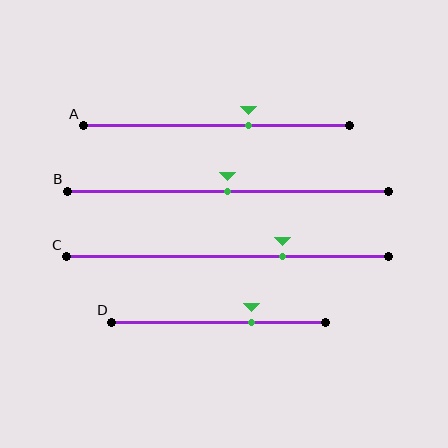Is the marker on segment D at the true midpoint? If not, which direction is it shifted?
No, the marker on segment D is shifted to the right by about 15% of the segment length.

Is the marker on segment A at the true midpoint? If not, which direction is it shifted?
No, the marker on segment A is shifted to the right by about 12% of the segment length.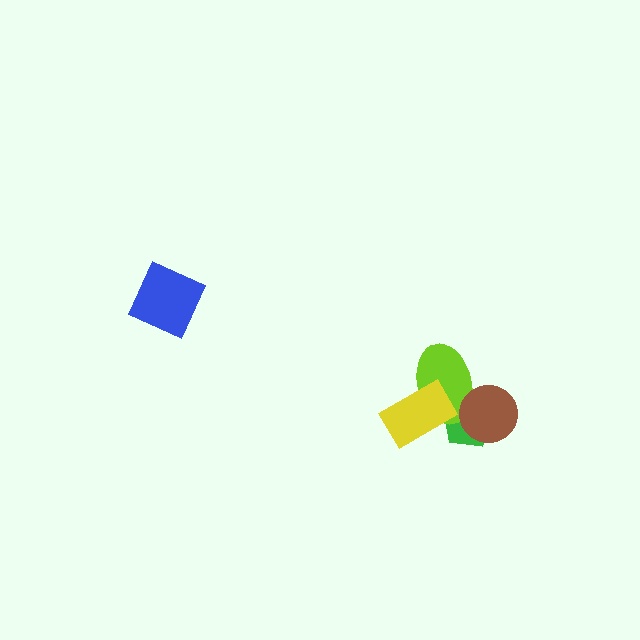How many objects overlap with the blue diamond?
0 objects overlap with the blue diamond.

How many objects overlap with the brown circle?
2 objects overlap with the brown circle.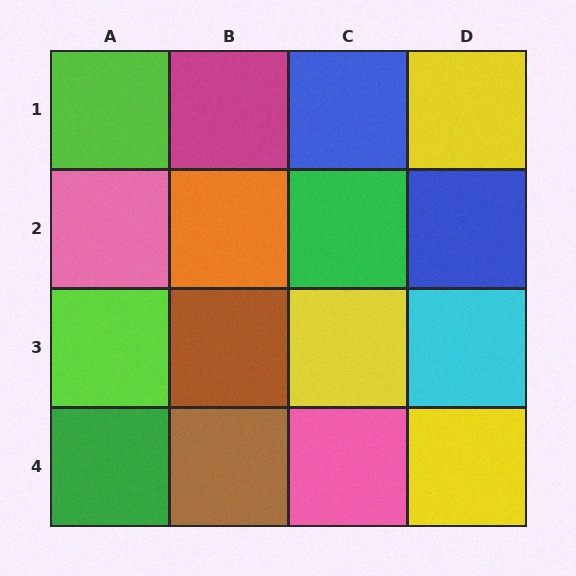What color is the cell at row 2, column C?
Green.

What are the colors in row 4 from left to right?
Green, brown, pink, yellow.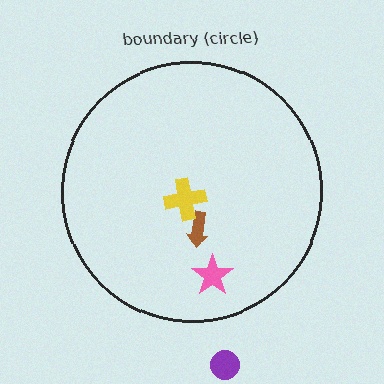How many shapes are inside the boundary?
3 inside, 1 outside.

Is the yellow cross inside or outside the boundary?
Inside.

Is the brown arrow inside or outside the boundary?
Inside.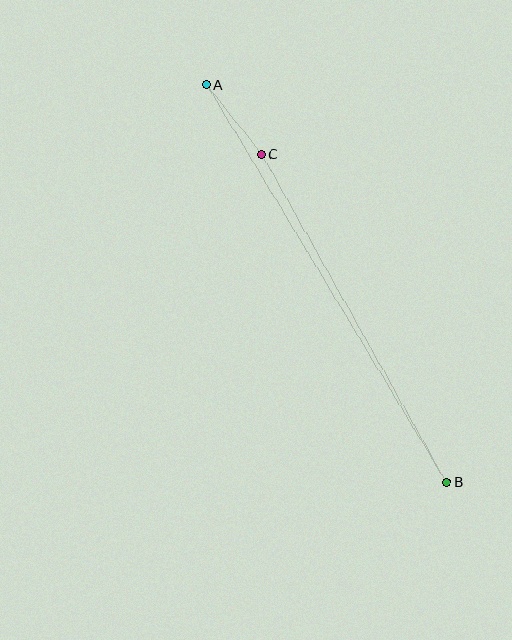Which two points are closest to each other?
Points A and C are closest to each other.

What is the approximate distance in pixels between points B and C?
The distance between B and C is approximately 376 pixels.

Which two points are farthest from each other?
Points A and B are farthest from each other.